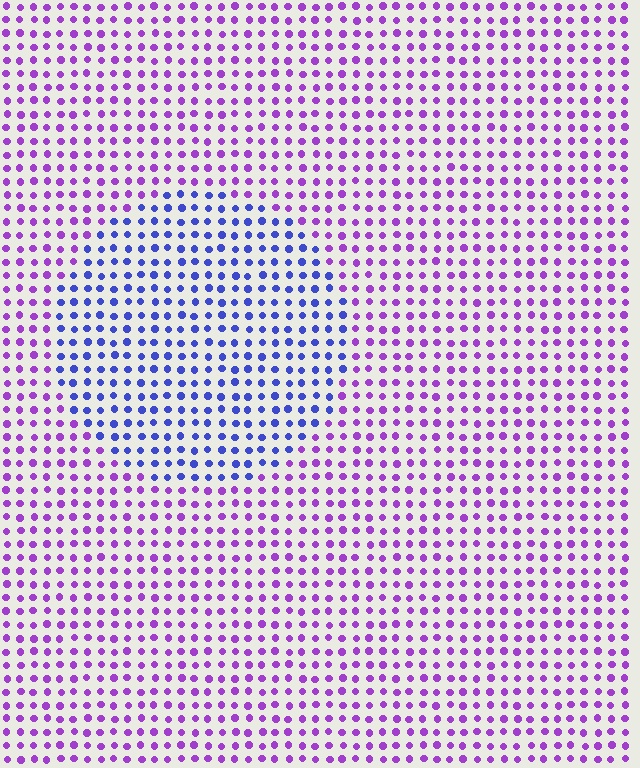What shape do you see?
I see a circle.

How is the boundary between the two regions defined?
The boundary is defined purely by a slight shift in hue (about 47 degrees). Spacing, size, and orientation are identical on both sides.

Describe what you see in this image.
The image is filled with small purple elements in a uniform arrangement. A circle-shaped region is visible where the elements are tinted to a slightly different hue, forming a subtle color boundary.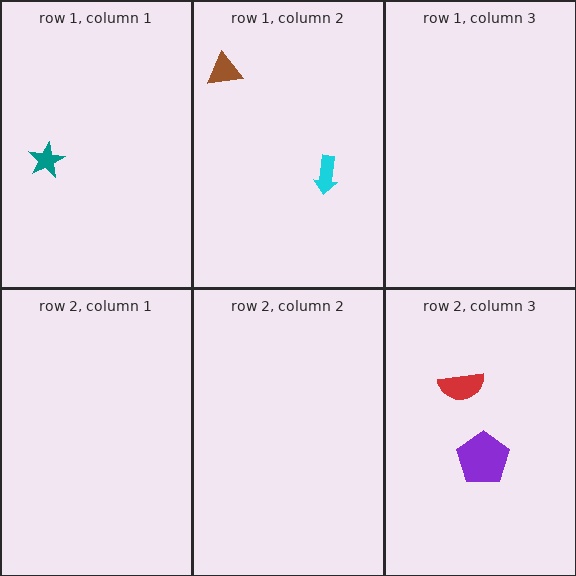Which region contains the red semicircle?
The row 2, column 3 region.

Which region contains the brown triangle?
The row 1, column 2 region.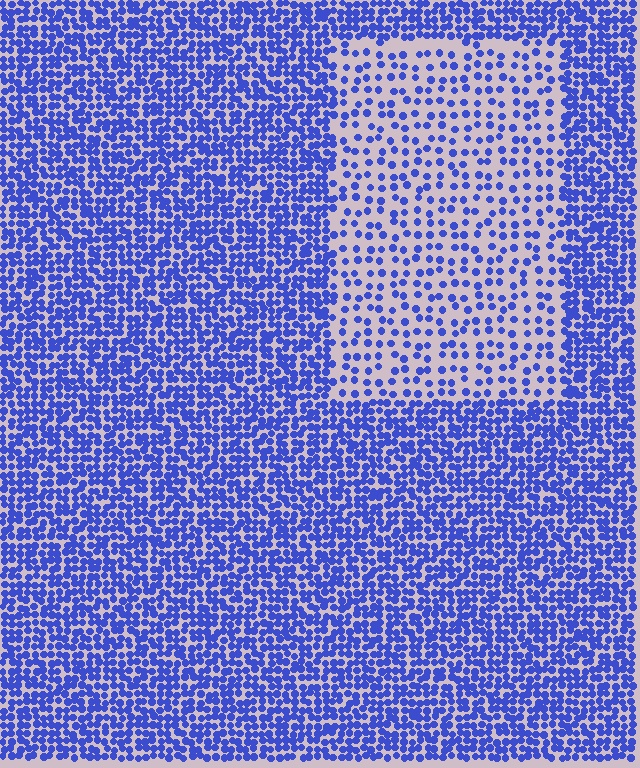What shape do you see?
I see a rectangle.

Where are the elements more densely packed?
The elements are more densely packed outside the rectangle boundary.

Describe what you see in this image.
The image contains small blue elements arranged at two different densities. A rectangle-shaped region is visible where the elements are less densely packed than the surrounding area.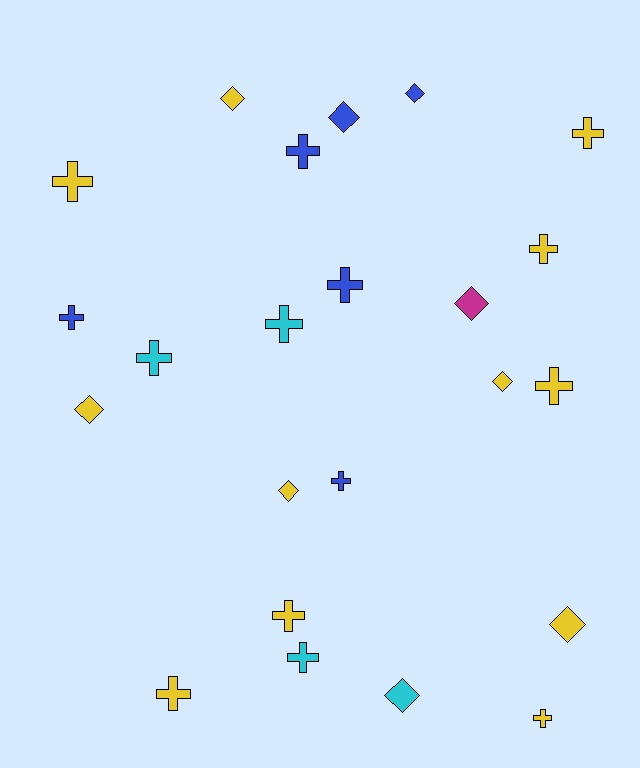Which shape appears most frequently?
Cross, with 14 objects.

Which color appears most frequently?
Yellow, with 12 objects.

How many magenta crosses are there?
There are no magenta crosses.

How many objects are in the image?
There are 23 objects.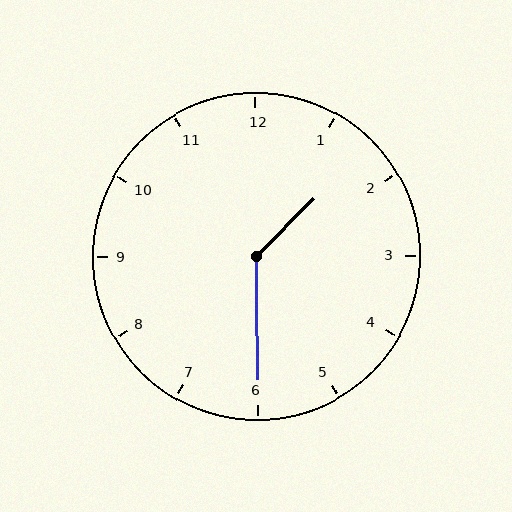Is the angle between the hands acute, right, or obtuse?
It is obtuse.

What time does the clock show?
1:30.